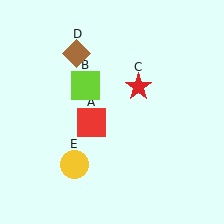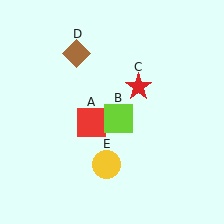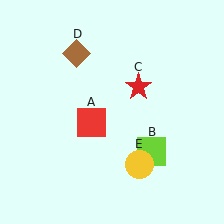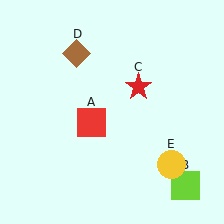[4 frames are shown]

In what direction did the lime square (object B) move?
The lime square (object B) moved down and to the right.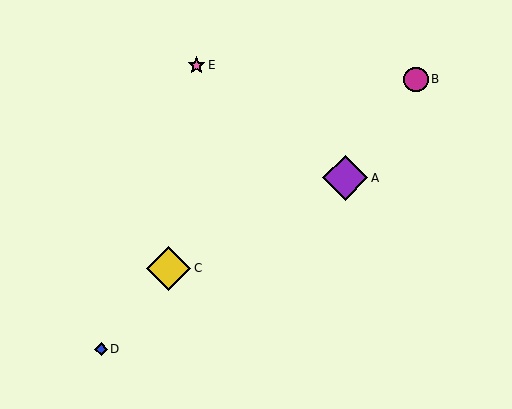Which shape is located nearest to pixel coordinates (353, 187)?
The purple diamond (labeled A) at (345, 178) is nearest to that location.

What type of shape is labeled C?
Shape C is a yellow diamond.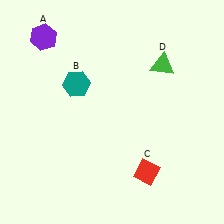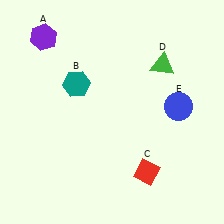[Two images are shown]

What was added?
A blue circle (E) was added in Image 2.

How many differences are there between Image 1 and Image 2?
There is 1 difference between the two images.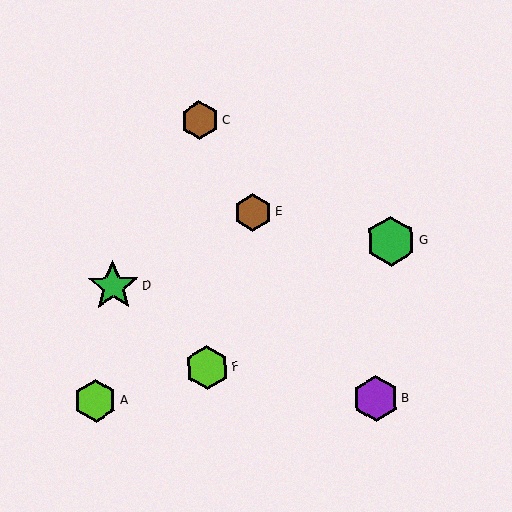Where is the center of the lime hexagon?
The center of the lime hexagon is at (95, 401).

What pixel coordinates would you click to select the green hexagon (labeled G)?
Click at (391, 241) to select the green hexagon G.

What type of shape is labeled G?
Shape G is a green hexagon.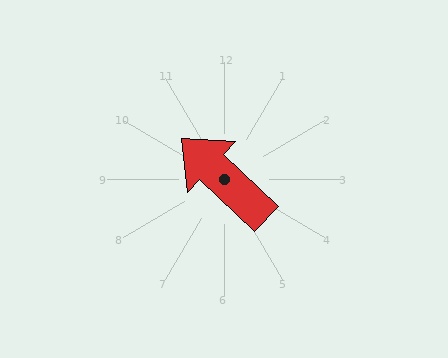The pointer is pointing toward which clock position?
Roughly 10 o'clock.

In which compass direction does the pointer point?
Northwest.